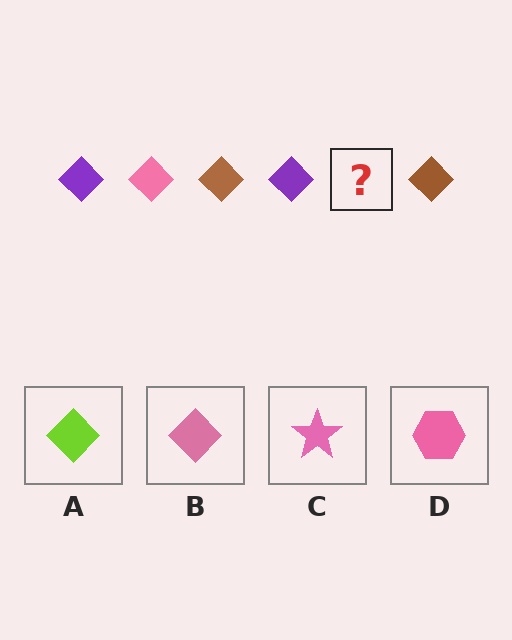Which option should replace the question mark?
Option B.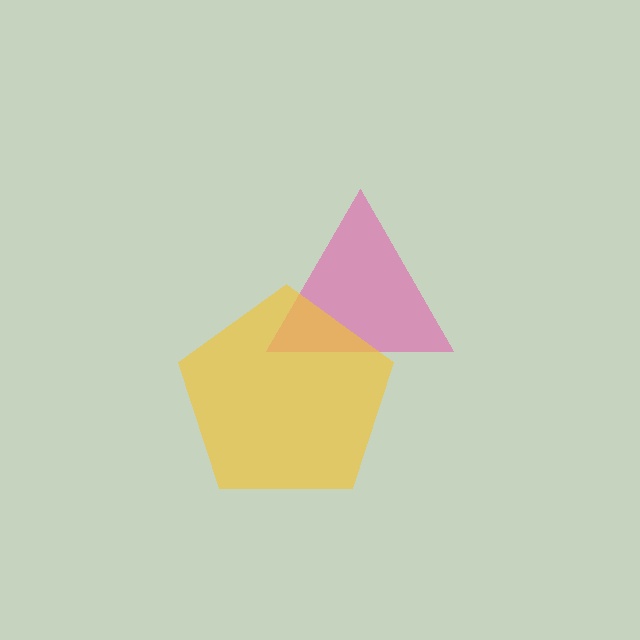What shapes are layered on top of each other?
The layered shapes are: a pink triangle, a yellow pentagon.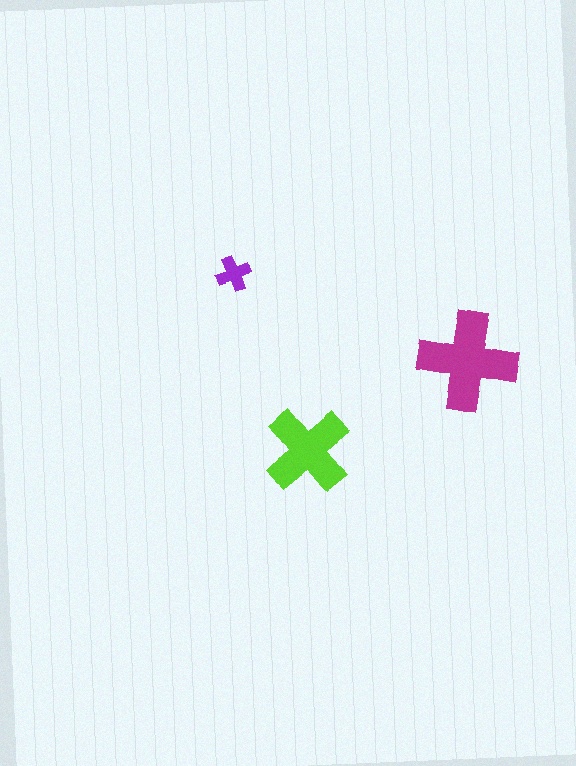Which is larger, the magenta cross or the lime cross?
The magenta one.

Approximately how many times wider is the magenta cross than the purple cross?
About 3 times wider.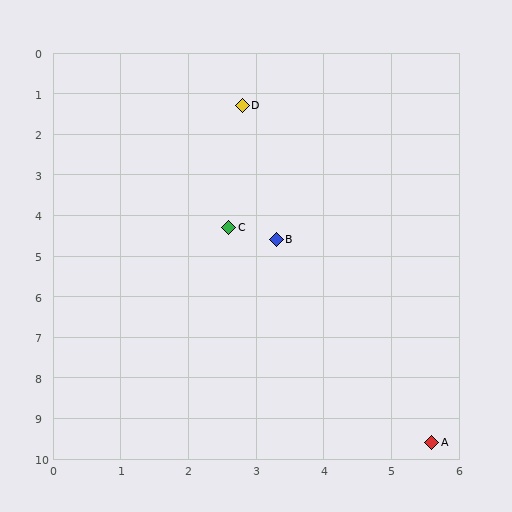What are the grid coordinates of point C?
Point C is at approximately (2.6, 4.3).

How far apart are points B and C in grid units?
Points B and C are about 0.8 grid units apart.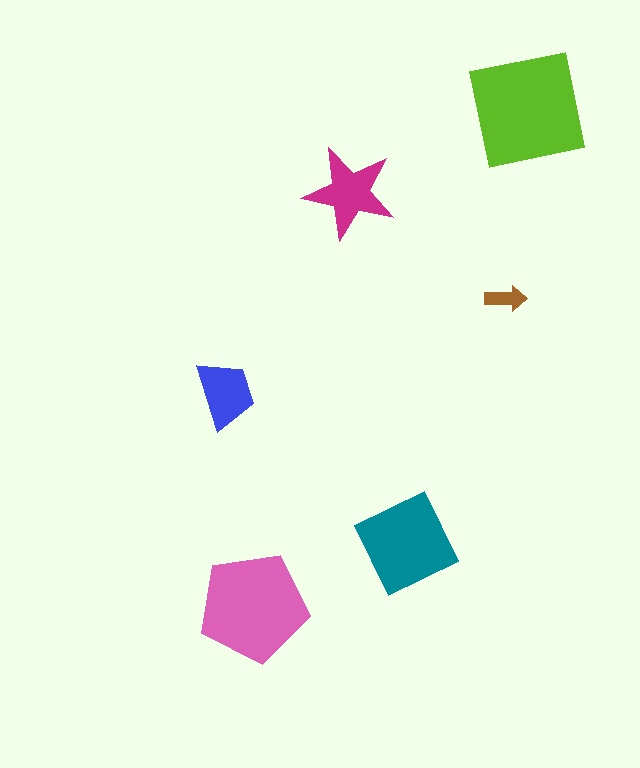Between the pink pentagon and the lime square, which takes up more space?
The lime square.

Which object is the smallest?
The brown arrow.